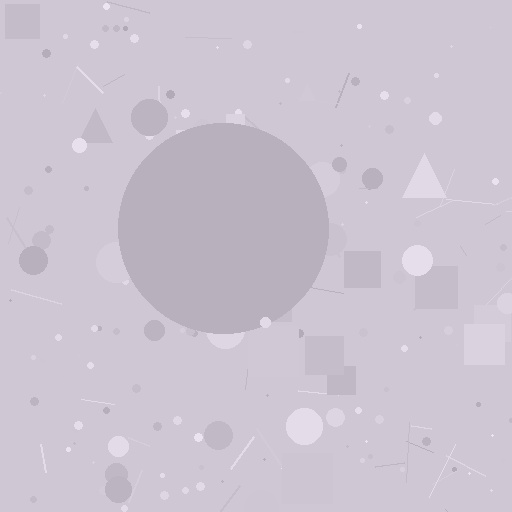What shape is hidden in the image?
A circle is hidden in the image.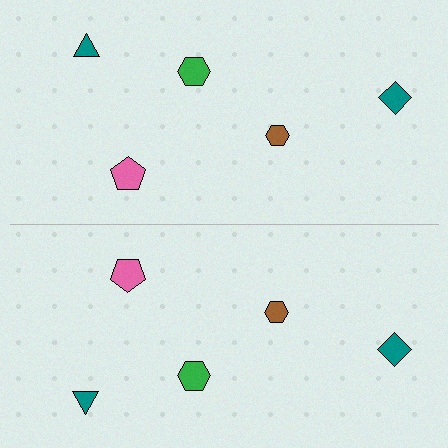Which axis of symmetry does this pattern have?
The pattern has a horizontal axis of symmetry running through the center of the image.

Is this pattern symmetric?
Yes, this pattern has bilateral (reflection) symmetry.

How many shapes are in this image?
There are 10 shapes in this image.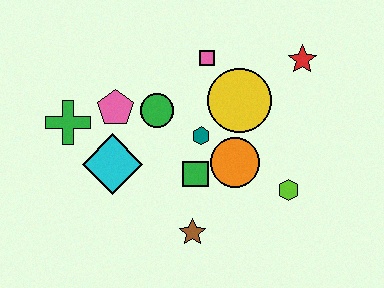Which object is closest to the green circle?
The pink pentagon is closest to the green circle.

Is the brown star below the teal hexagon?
Yes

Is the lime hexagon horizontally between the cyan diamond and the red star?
Yes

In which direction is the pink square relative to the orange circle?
The pink square is above the orange circle.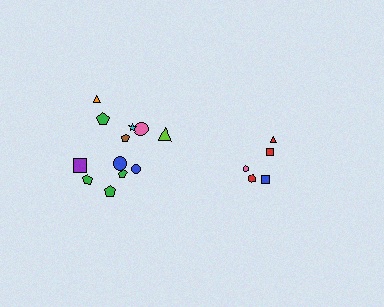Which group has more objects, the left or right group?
The left group.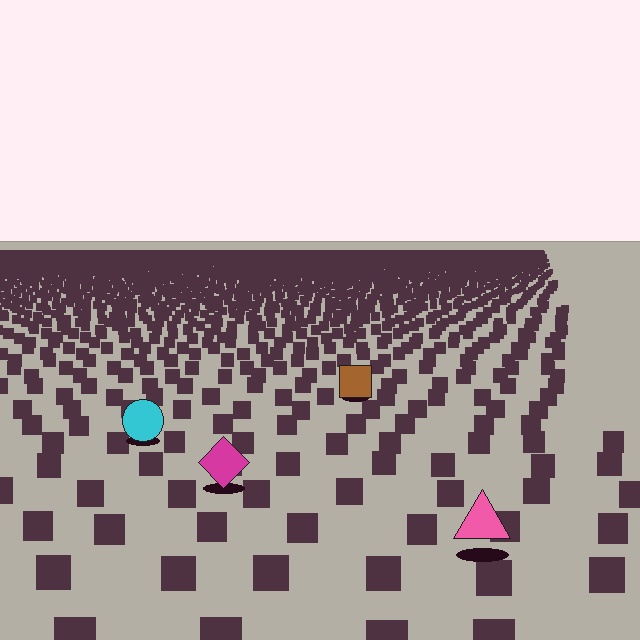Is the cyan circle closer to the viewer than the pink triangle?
No. The pink triangle is closer — you can tell from the texture gradient: the ground texture is coarser near it.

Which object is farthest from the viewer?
The brown square is farthest from the viewer. It appears smaller and the ground texture around it is denser.